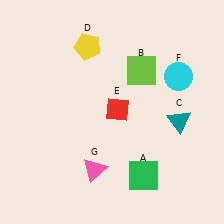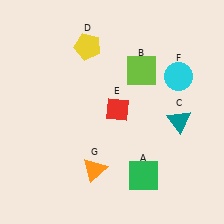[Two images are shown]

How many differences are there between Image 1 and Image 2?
There is 1 difference between the two images.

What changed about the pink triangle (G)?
In Image 1, G is pink. In Image 2, it changed to orange.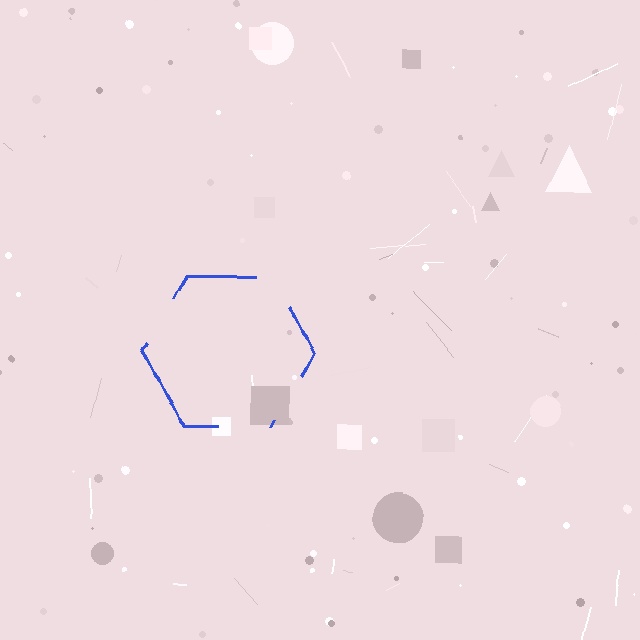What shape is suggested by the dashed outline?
The dashed outline suggests a hexagon.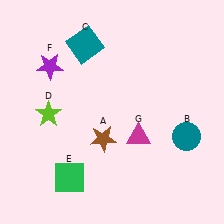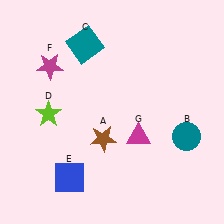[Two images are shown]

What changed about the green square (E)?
In Image 1, E is green. In Image 2, it changed to blue.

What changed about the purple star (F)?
In Image 1, F is purple. In Image 2, it changed to magenta.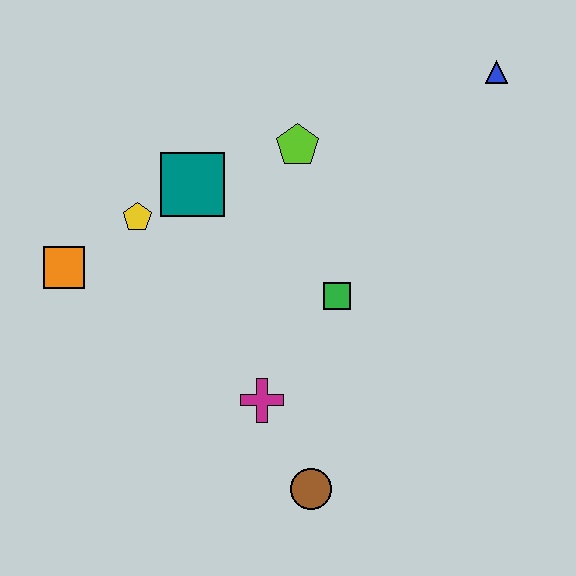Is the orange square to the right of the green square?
No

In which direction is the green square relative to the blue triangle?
The green square is below the blue triangle.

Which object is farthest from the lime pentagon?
The brown circle is farthest from the lime pentagon.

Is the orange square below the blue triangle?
Yes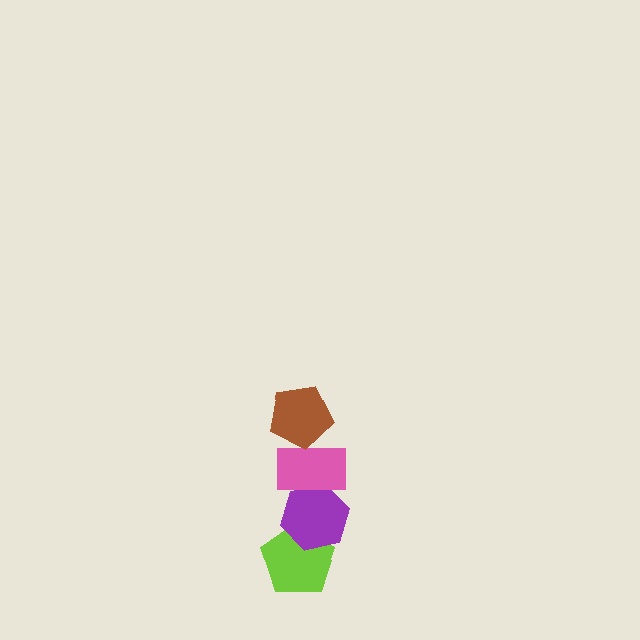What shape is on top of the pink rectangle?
The brown pentagon is on top of the pink rectangle.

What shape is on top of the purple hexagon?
The pink rectangle is on top of the purple hexagon.